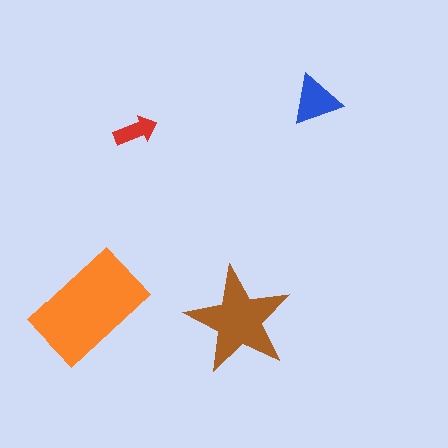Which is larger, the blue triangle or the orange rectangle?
The orange rectangle.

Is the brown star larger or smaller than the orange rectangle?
Smaller.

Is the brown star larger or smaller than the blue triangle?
Larger.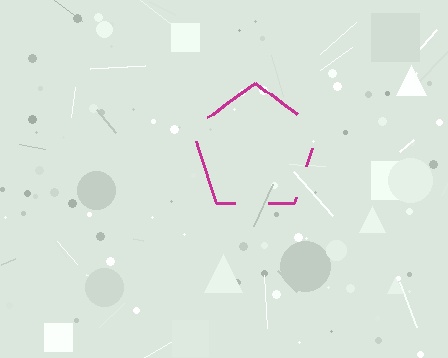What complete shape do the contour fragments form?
The contour fragments form a pentagon.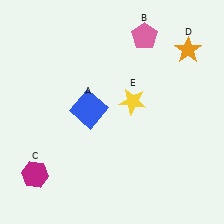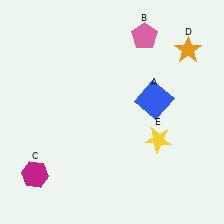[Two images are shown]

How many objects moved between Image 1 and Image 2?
2 objects moved between the two images.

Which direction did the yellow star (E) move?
The yellow star (E) moved down.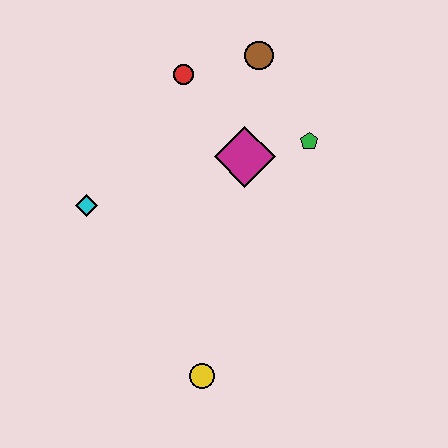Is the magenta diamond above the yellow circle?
Yes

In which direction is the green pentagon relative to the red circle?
The green pentagon is to the right of the red circle.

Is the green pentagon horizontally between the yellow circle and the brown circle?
No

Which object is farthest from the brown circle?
The yellow circle is farthest from the brown circle.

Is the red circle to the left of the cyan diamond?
No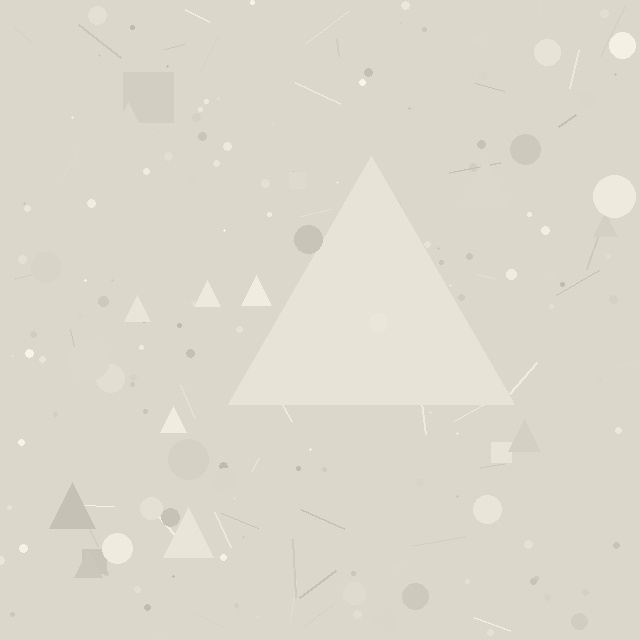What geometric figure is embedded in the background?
A triangle is embedded in the background.